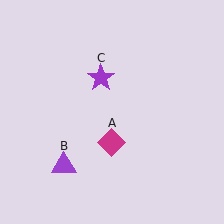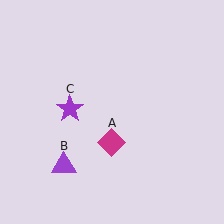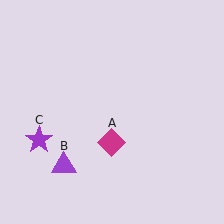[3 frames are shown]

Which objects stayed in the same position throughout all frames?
Magenta diamond (object A) and purple triangle (object B) remained stationary.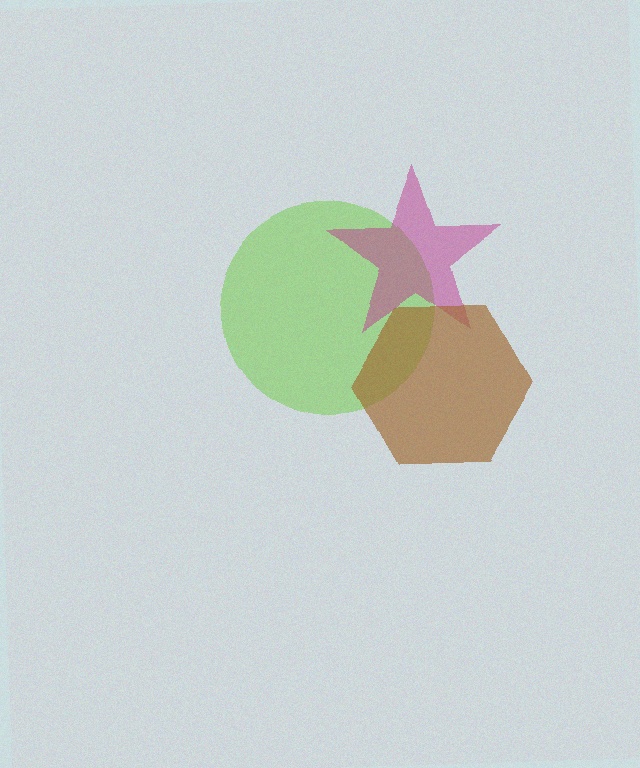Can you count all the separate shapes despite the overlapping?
Yes, there are 3 separate shapes.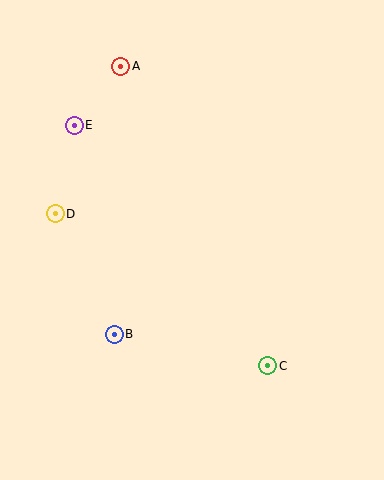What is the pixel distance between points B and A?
The distance between B and A is 268 pixels.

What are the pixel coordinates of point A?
Point A is at (121, 66).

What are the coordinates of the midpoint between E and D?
The midpoint between E and D is at (65, 170).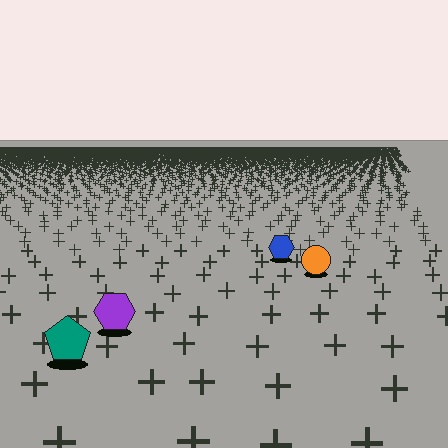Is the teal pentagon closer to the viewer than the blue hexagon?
Yes. The teal pentagon is closer — you can tell from the texture gradient: the ground texture is coarser near it.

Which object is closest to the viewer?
The teal pentagon is closest. The texture marks near it are larger and more spread out.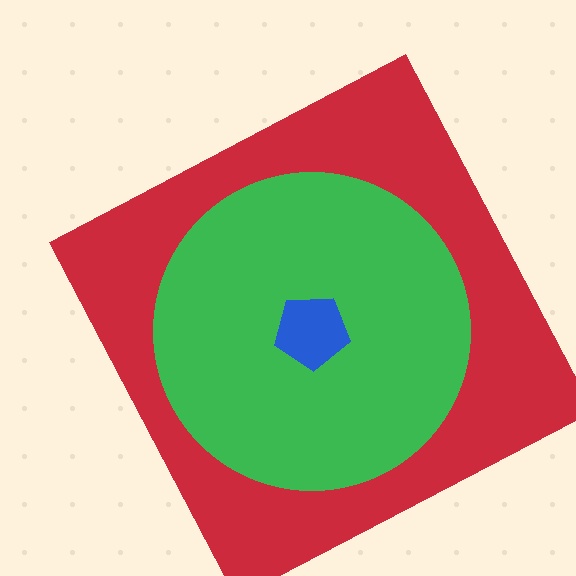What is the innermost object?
The blue pentagon.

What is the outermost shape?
The red square.